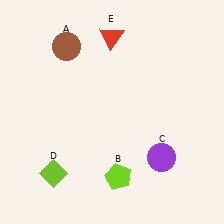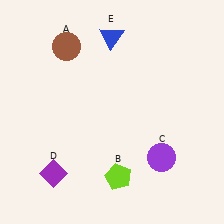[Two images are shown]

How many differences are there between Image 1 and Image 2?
There are 2 differences between the two images.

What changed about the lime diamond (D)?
In Image 1, D is lime. In Image 2, it changed to purple.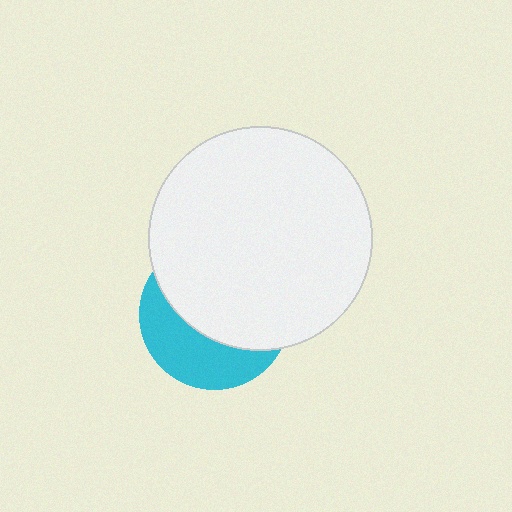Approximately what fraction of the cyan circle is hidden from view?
Roughly 62% of the cyan circle is hidden behind the white circle.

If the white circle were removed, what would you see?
You would see the complete cyan circle.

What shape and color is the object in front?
The object in front is a white circle.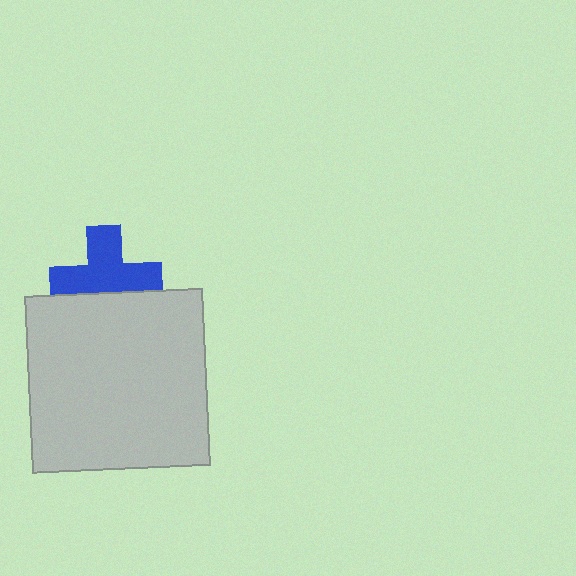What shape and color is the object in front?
The object in front is a light gray square.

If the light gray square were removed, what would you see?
You would see the complete blue cross.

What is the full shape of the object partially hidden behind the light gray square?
The partially hidden object is a blue cross.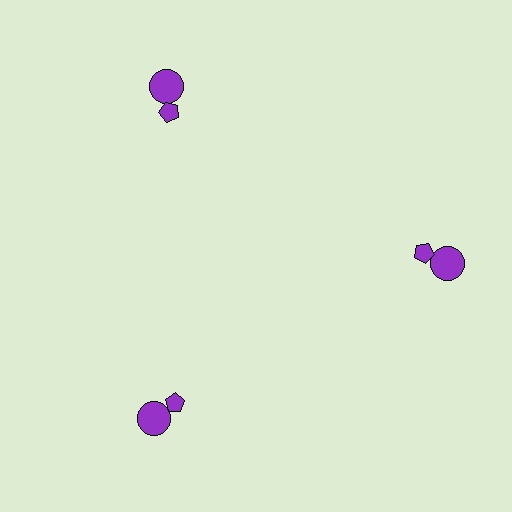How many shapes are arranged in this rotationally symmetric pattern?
There are 6 shapes, arranged in 3 groups of 2.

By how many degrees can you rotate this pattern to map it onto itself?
The pattern maps onto itself every 120 degrees of rotation.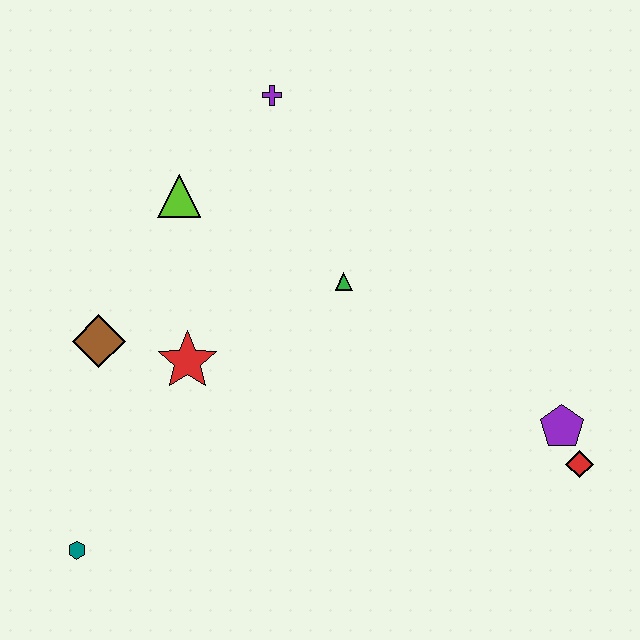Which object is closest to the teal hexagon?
The brown diamond is closest to the teal hexagon.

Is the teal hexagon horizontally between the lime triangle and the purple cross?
No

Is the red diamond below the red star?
Yes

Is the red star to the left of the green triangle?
Yes